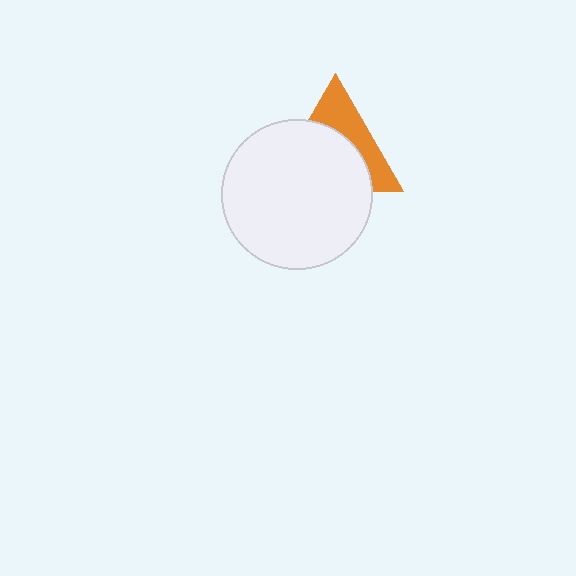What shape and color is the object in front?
The object in front is a white circle.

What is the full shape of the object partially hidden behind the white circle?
The partially hidden object is an orange triangle.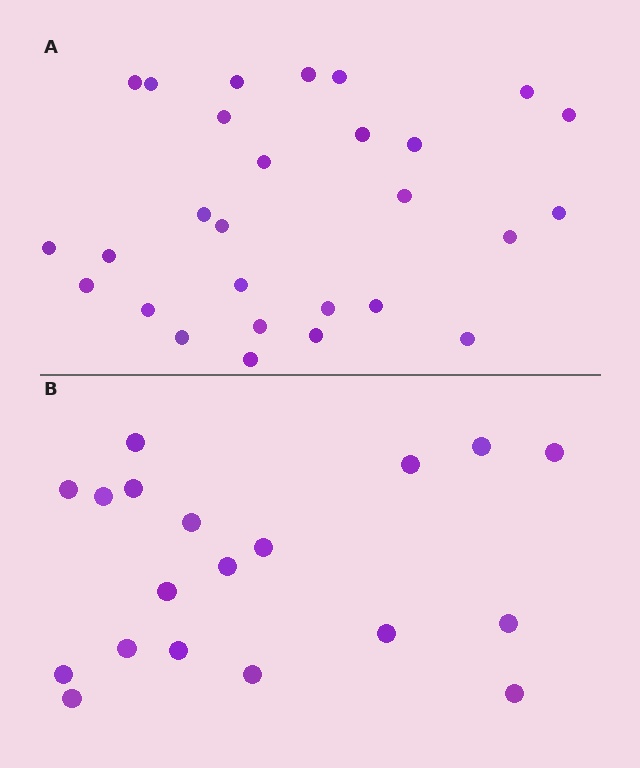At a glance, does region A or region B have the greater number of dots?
Region A (the top region) has more dots.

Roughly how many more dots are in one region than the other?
Region A has roughly 8 or so more dots than region B.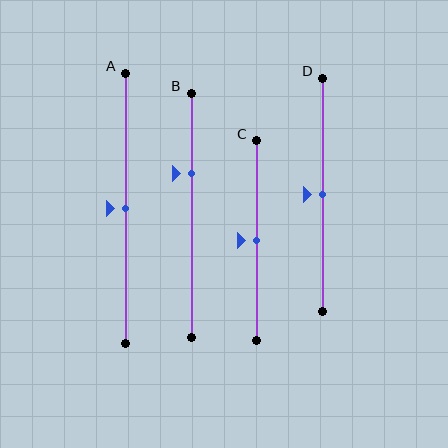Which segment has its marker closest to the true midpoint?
Segment A has its marker closest to the true midpoint.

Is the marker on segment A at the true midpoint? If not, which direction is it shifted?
Yes, the marker on segment A is at the true midpoint.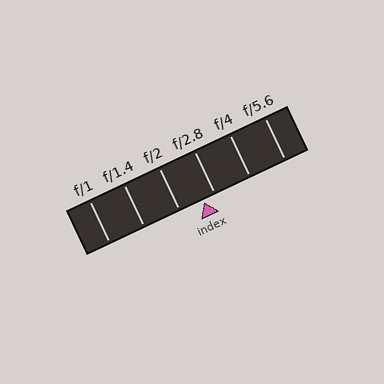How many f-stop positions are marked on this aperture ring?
There are 6 f-stop positions marked.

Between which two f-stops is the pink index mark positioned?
The index mark is between f/2 and f/2.8.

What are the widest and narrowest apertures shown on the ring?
The widest aperture shown is f/1 and the narrowest is f/5.6.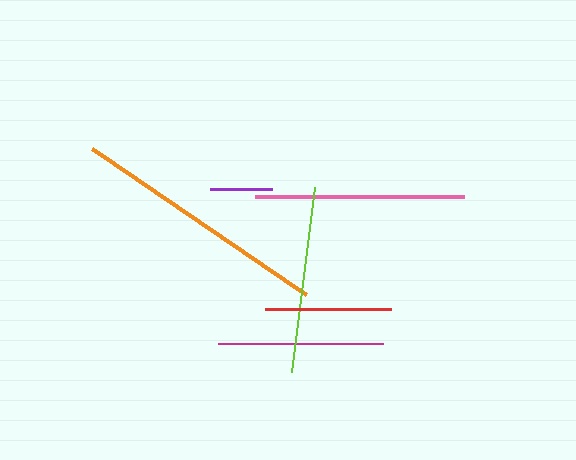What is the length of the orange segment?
The orange segment is approximately 259 pixels long.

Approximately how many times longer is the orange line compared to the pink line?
The orange line is approximately 1.2 times the length of the pink line.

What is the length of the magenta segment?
The magenta segment is approximately 165 pixels long.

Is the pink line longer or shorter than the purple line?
The pink line is longer than the purple line.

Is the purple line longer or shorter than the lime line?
The lime line is longer than the purple line.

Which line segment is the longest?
The orange line is the longest at approximately 259 pixels.